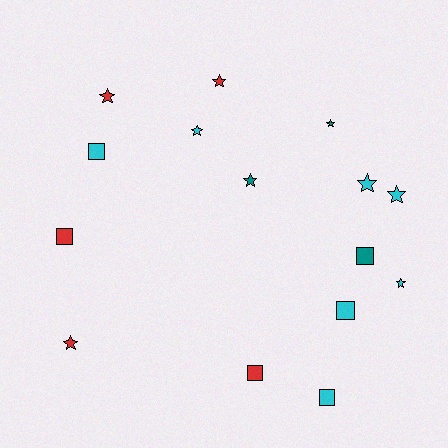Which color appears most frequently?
Cyan, with 7 objects.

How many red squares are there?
There are 2 red squares.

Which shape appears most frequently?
Star, with 9 objects.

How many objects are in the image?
There are 15 objects.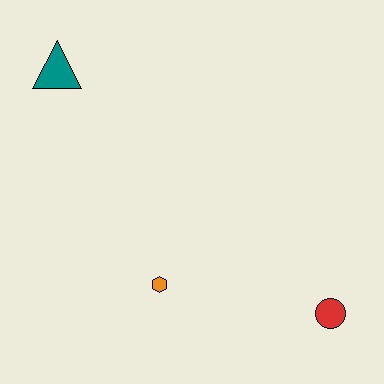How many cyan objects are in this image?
There are no cyan objects.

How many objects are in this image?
There are 3 objects.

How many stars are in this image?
There are no stars.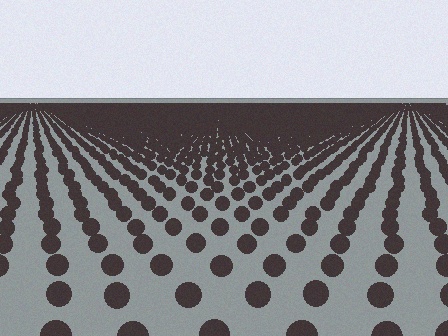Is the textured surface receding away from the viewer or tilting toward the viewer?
The surface is receding away from the viewer. Texture elements get smaller and denser toward the top.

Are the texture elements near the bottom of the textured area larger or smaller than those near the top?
Larger. Near the bottom, elements are closer to the viewer and appear at a bigger on-screen size.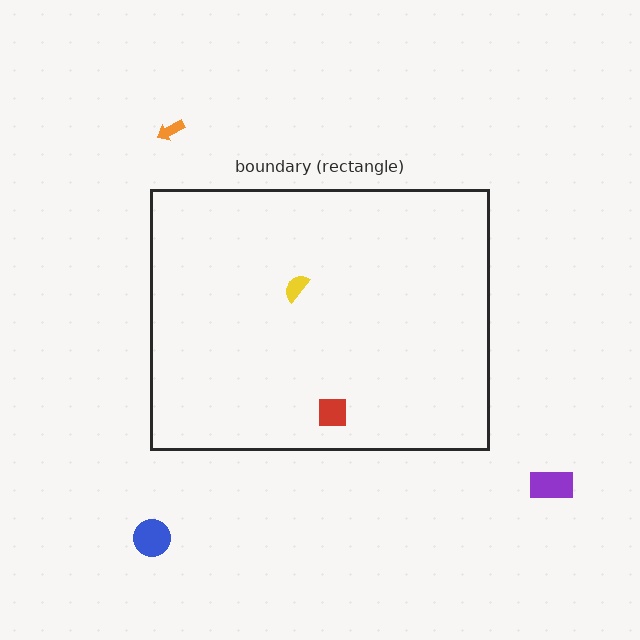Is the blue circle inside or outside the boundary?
Outside.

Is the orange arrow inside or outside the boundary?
Outside.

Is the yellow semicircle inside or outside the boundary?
Inside.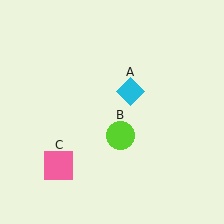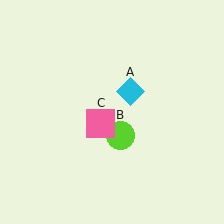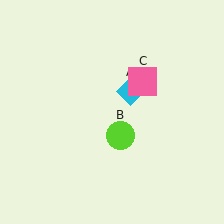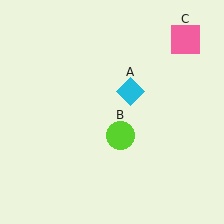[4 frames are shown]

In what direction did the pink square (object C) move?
The pink square (object C) moved up and to the right.